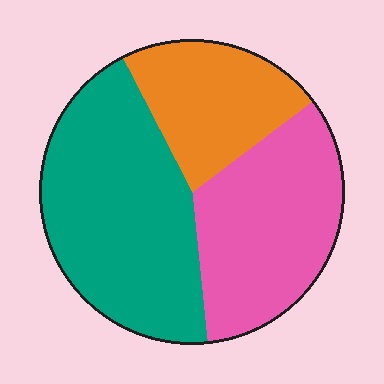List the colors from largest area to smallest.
From largest to smallest: teal, pink, orange.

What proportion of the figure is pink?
Pink takes up between a third and a half of the figure.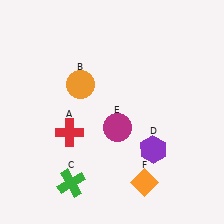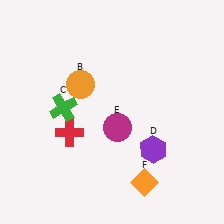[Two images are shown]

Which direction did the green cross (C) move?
The green cross (C) moved up.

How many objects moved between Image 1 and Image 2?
1 object moved between the two images.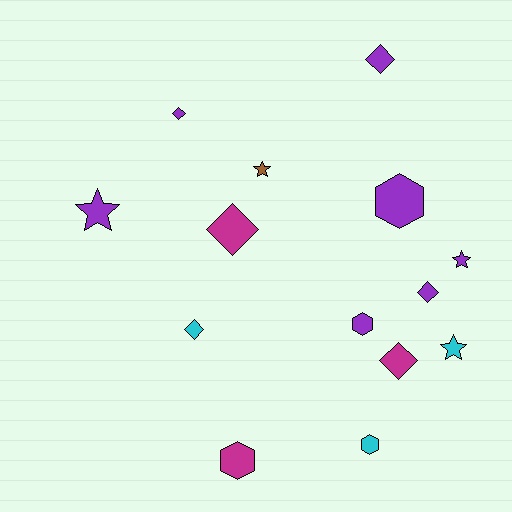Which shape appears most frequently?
Diamond, with 6 objects.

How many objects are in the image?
There are 14 objects.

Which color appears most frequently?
Purple, with 7 objects.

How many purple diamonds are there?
There are 3 purple diamonds.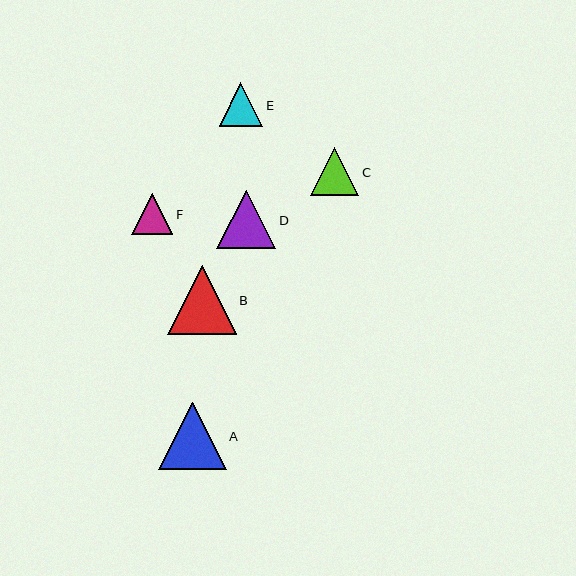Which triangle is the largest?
Triangle B is the largest with a size of approximately 69 pixels.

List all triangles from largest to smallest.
From largest to smallest: B, A, D, C, E, F.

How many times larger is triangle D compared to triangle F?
Triangle D is approximately 1.4 times the size of triangle F.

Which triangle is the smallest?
Triangle F is the smallest with a size of approximately 41 pixels.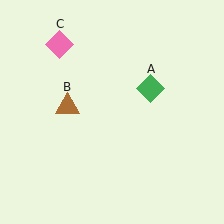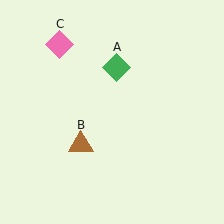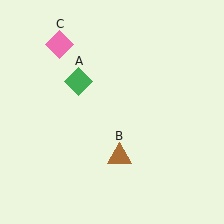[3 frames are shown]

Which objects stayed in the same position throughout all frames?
Pink diamond (object C) remained stationary.